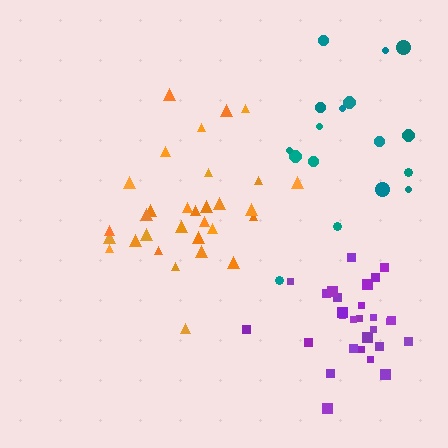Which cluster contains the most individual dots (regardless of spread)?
Orange (31).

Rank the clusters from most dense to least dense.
purple, orange, teal.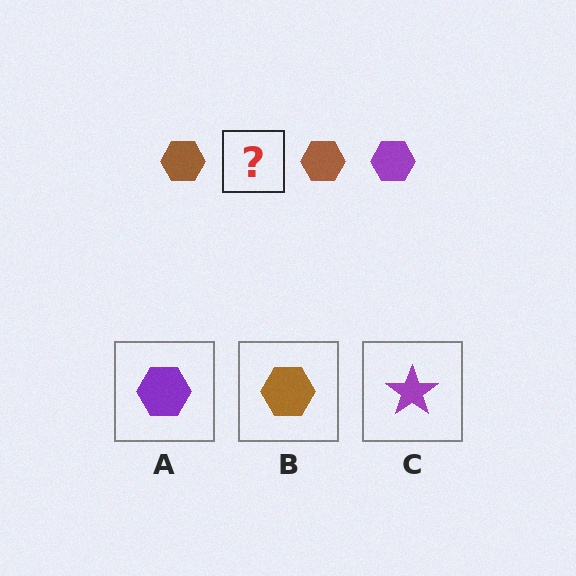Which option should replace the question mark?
Option A.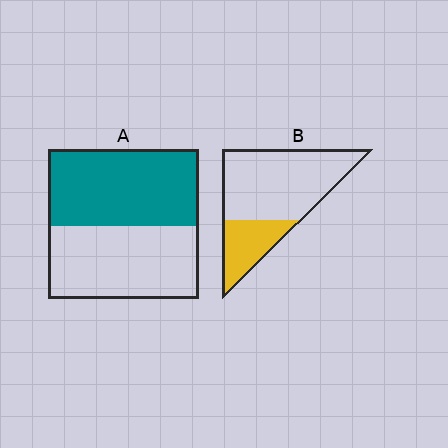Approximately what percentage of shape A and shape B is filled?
A is approximately 50% and B is approximately 30%.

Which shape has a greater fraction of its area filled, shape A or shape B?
Shape A.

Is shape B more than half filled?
No.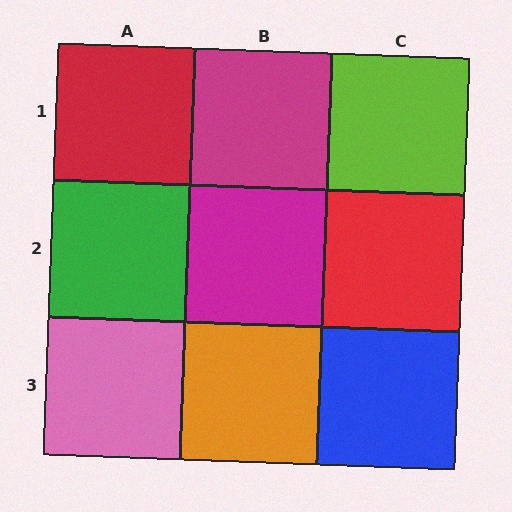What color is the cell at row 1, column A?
Red.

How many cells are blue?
1 cell is blue.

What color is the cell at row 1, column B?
Magenta.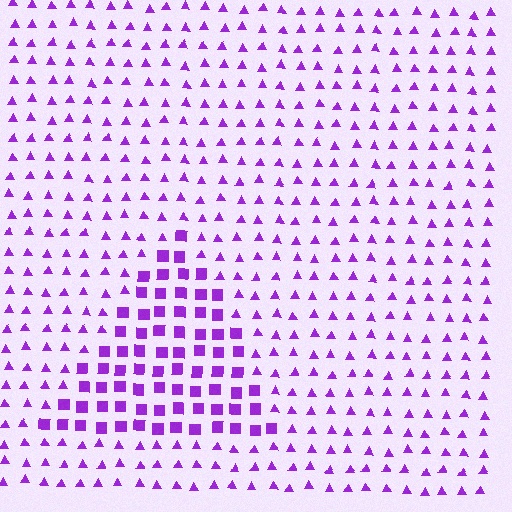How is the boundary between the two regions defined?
The boundary is defined by a change in element shape: squares inside vs. triangles outside. All elements share the same color and spacing.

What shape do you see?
I see a triangle.